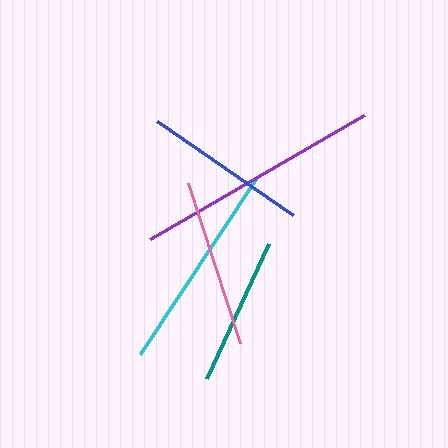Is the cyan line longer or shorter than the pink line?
The cyan line is longer than the pink line.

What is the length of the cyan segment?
The cyan segment is approximately 212 pixels long.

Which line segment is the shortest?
The teal line is the shortest at approximately 148 pixels.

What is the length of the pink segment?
The pink segment is approximately 169 pixels long.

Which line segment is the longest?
The purple line is the longest at approximately 247 pixels.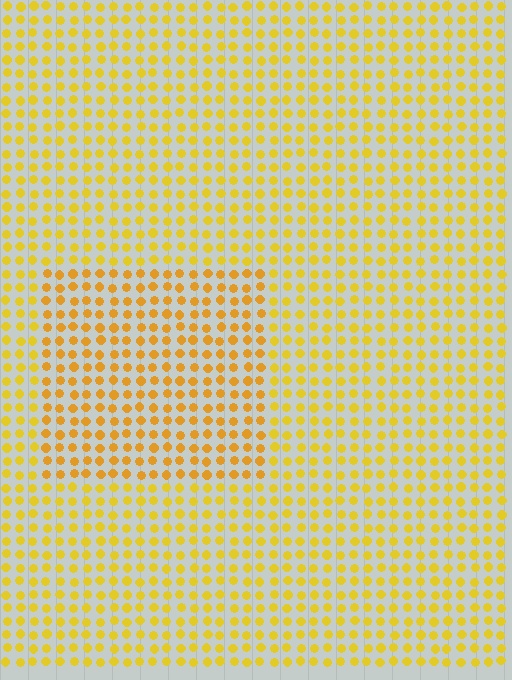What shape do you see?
I see a rectangle.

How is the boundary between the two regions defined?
The boundary is defined purely by a slight shift in hue (about 16 degrees). Spacing, size, and orientation are identical on both sides.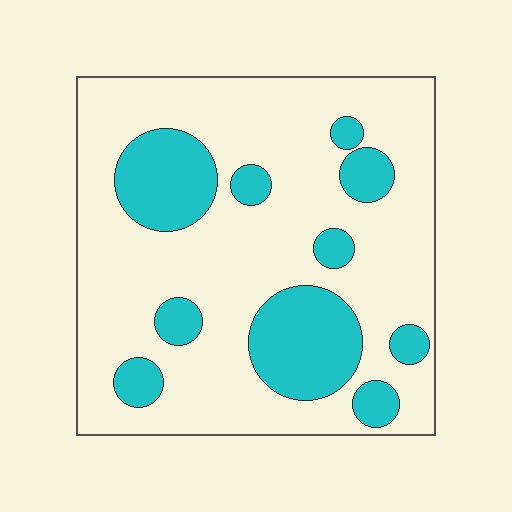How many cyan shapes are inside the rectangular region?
10.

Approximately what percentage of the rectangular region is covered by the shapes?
Approximately 25%.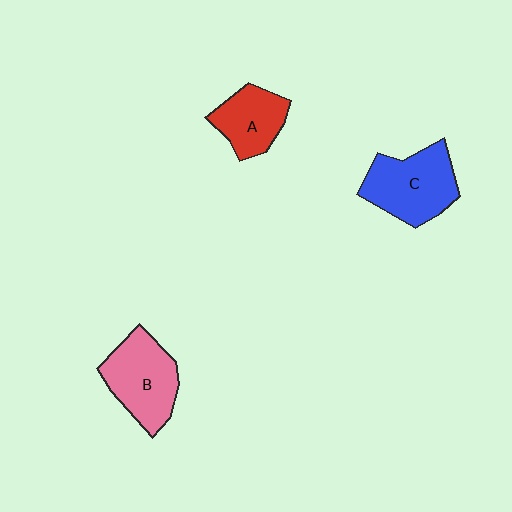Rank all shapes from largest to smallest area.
From largest to smallest: C (blue), B (pink), A (red).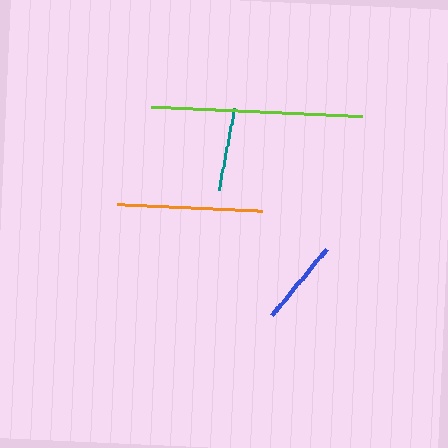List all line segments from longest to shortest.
From longest to shortest: lime, orange, blue, teal.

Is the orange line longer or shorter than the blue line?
The orange line is longer than the blue line.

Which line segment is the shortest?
The teal line is the shortest at approximately 83 pixels.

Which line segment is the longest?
The lime line is the longest at approximately 211 pixels.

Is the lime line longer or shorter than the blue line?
The lime line is longer than the blue line.